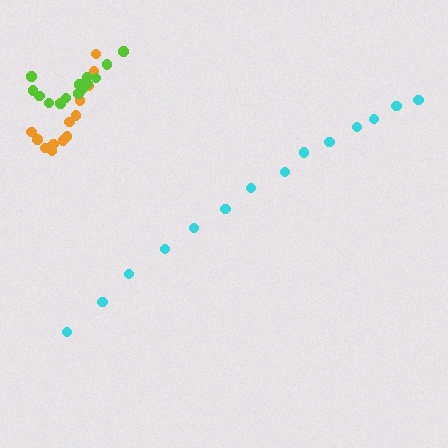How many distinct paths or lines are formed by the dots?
There are 3 distinct paths.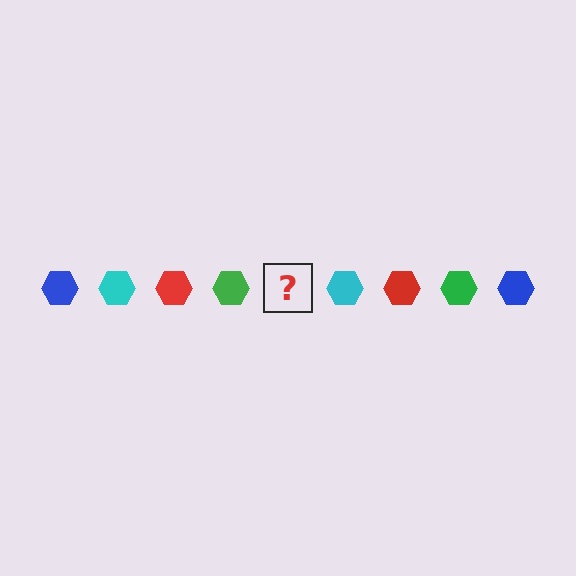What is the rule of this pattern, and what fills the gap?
The rule is that the pattern cycles through blue, cyan, red, green hexagons. The gap should be filled with a blue hexagon.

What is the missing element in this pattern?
The missing element is a blue hexagon.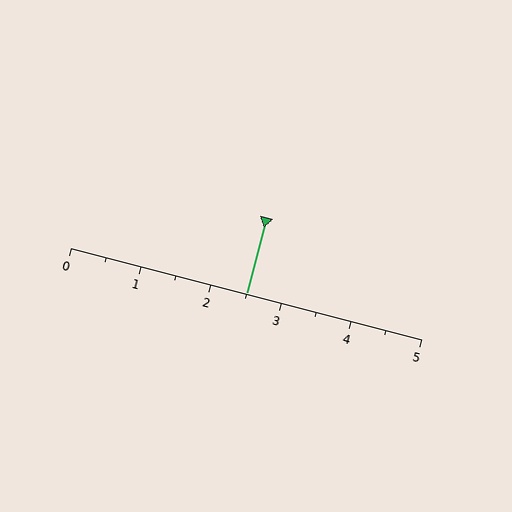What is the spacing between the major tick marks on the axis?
The major ticks are spaced 1 apart.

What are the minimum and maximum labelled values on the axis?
The axis runs from 0 to 5.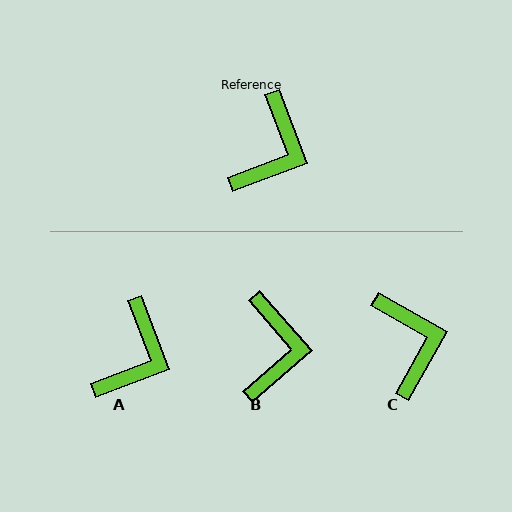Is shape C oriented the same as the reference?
No, it is off by about 40 degrees.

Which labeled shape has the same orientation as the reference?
A.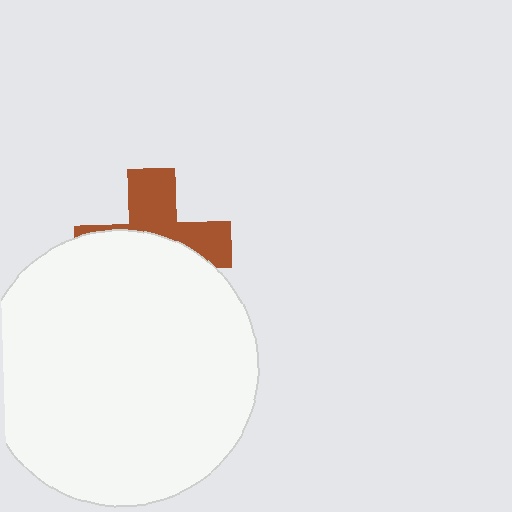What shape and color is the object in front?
The object in front is a white circle.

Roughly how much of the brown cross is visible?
A small part of it is visible (roughly 43%).